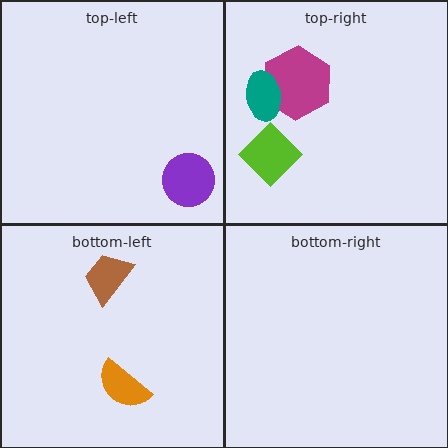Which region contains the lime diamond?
The top-right region.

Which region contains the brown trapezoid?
The bottom-left region.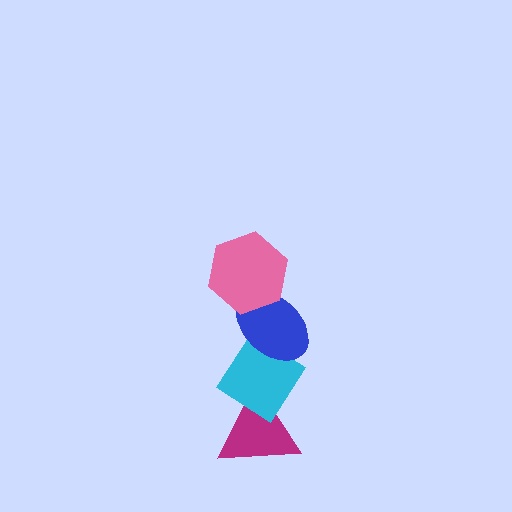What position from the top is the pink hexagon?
The pink hexagon is 1st from the top.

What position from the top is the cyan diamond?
The cyan diamond is 3rd from the top.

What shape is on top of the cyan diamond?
The blue ellipse is on top of the cyan diamond.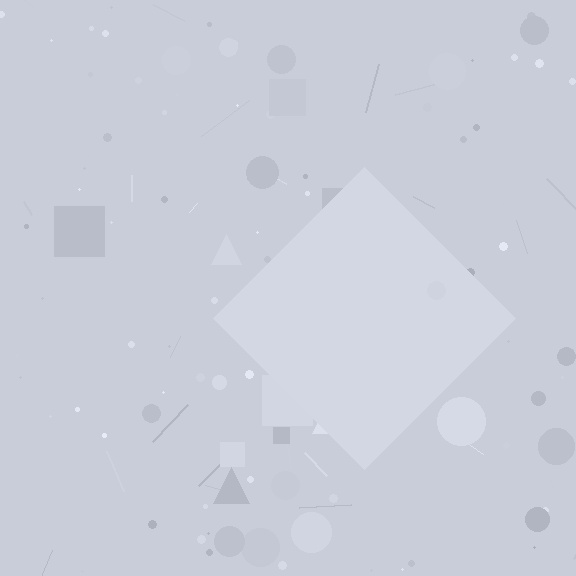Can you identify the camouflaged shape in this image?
The camouflaged shape is a diamond.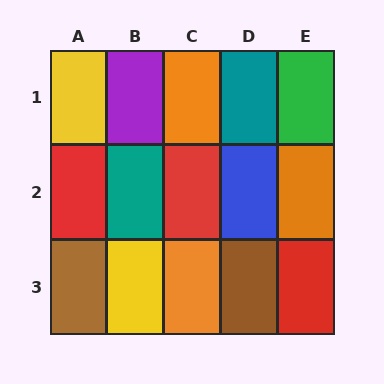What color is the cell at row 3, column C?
Orange.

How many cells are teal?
2 cells are teal.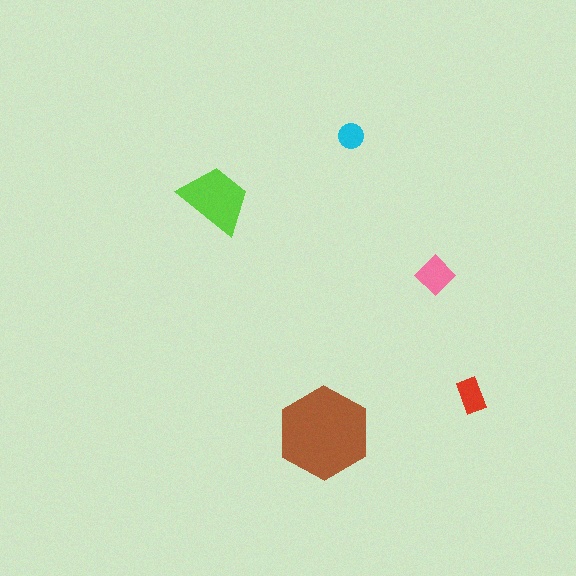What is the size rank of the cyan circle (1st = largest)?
5th.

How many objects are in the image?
There are 5 objects in the image.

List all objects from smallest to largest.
The cyan circle, the red rectangle, the pink diamond, the lime trapezoid, the brown hexagon.